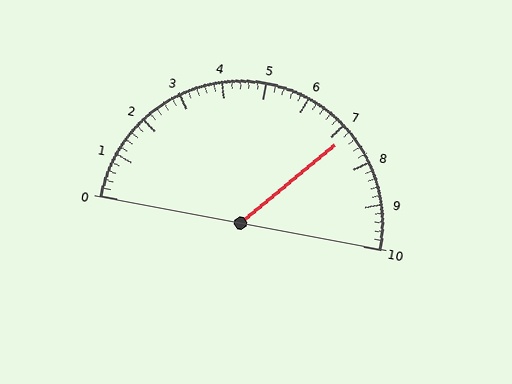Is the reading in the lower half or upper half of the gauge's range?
The reading is in the upper half of the range (0 to 10).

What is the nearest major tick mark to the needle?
The nearest major tick mark is 7.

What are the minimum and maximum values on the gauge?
The gauge ranges from 0 to 10.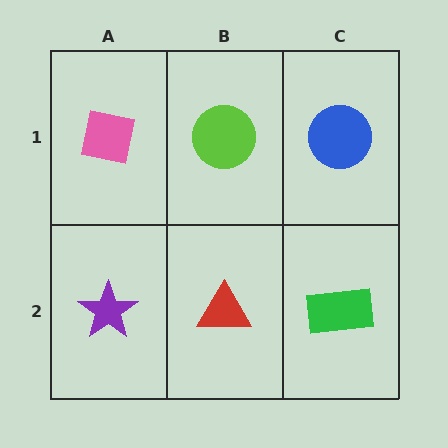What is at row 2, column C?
A green rectangle.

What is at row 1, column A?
A pink square.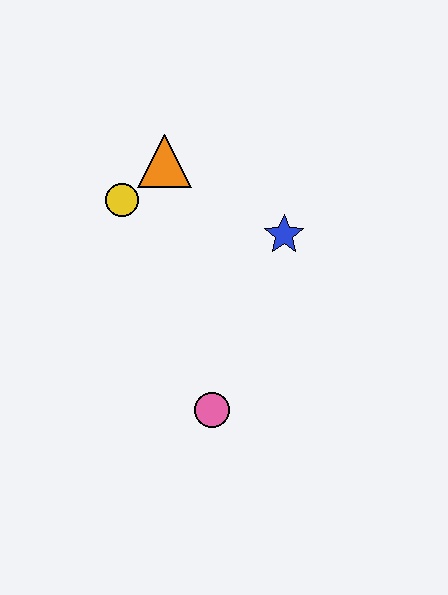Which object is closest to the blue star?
The orange triangle is closest to the blue star.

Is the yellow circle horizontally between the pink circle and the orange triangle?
No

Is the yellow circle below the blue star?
No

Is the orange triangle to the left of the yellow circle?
No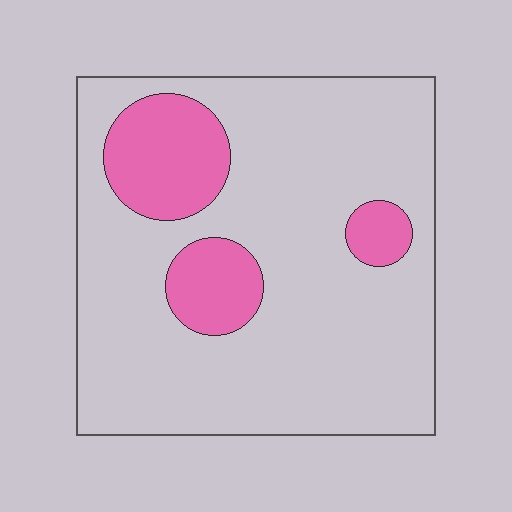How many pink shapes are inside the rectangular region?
3.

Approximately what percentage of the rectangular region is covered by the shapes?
Approximately 20%.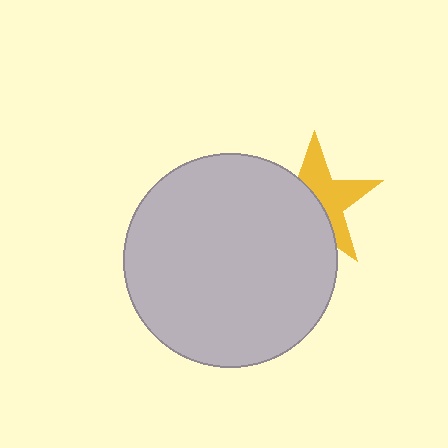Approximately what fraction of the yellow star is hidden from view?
Roughly 51% of the yellow star is hidden behind the light gray circle.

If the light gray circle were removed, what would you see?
You would see the complete yellow star.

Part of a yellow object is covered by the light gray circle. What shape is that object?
It is a star.